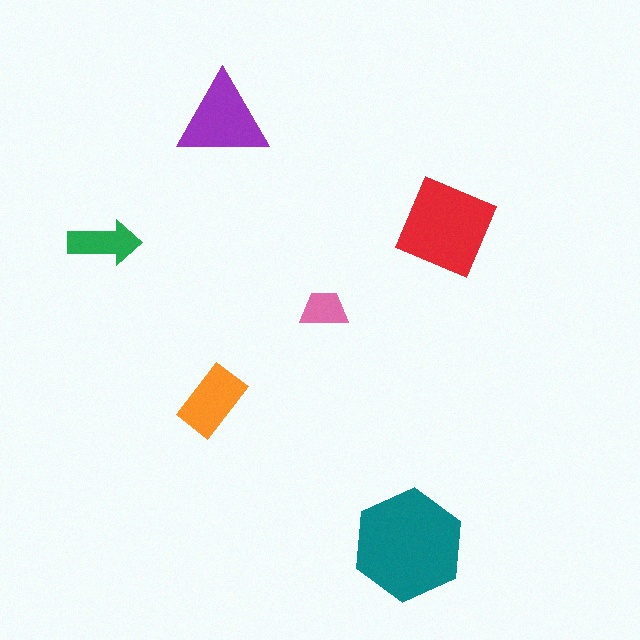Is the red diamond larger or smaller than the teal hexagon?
Smaller.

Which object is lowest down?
The teal hexagon is bottommost.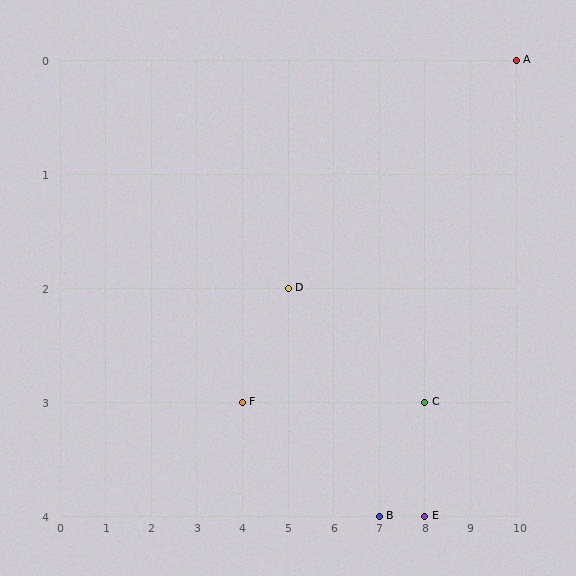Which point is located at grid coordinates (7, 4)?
Point B is at (7, 4).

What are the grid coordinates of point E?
Point E is at grid coordinates (8, 4).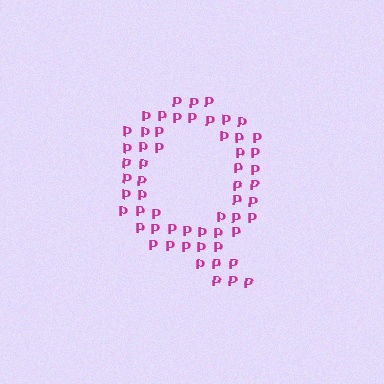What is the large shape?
The large shape is the letter Q.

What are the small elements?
The small elements are letter P's.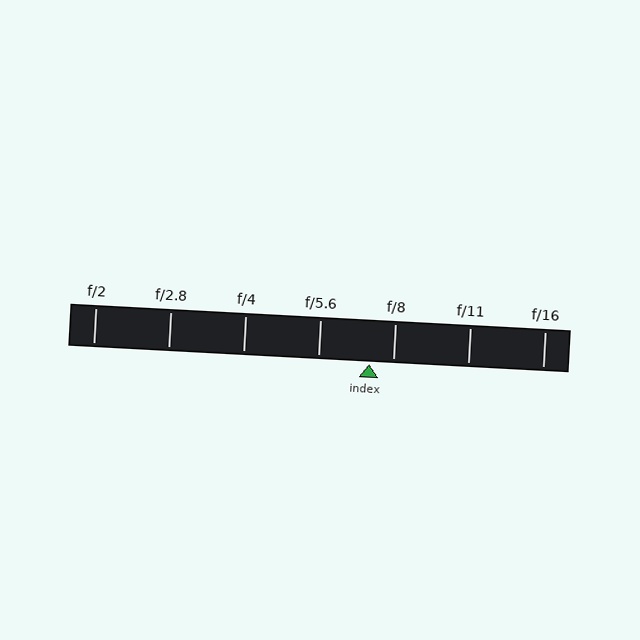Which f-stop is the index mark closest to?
The index mark is closest to f/8.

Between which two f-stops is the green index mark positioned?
The index mark is between f/5.6 and f/8.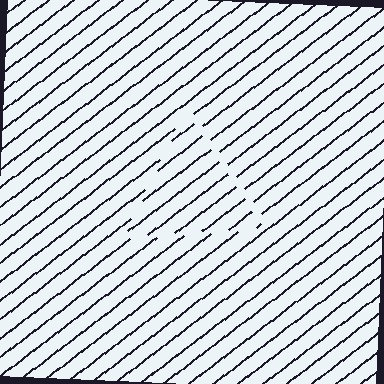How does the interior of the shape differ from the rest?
The interior of the shape contains the same grating, shifted by half a period — the contour is defined by the phase discontinuity where line-ends from the inner and outer gratings abut.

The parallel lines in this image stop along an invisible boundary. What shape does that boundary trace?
An illusory triangle. The interior of the shape contains the same grating, shifted by half a period — the contour is defined by the phase discontinuity where line-ends from the inner and outer gratings abut.